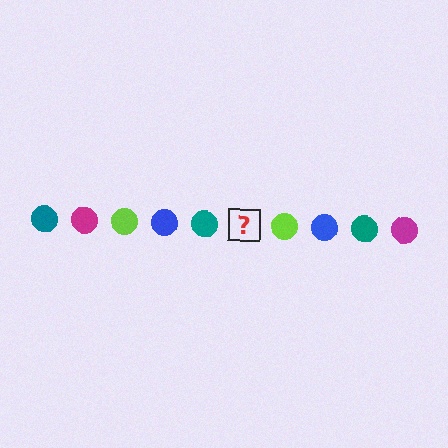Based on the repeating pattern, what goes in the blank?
The blank should be a magenta circle.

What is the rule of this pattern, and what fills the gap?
The rule is that the pattern cycles through teal, magenta, lime, blue circles. The gap should be filled with a magenta circle.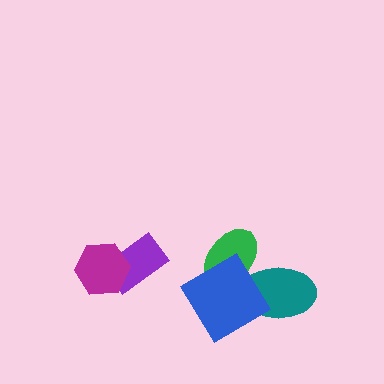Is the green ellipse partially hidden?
Yes, it is partially covered by another shape.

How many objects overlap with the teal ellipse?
2 objects overlap with the teal ellipse.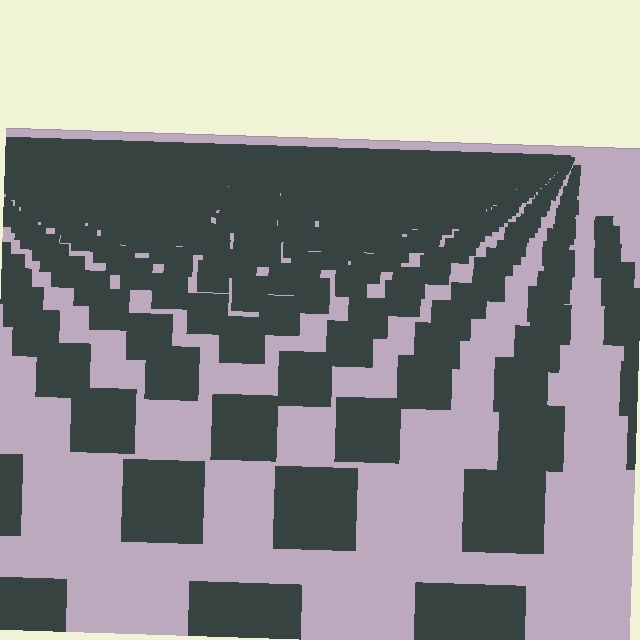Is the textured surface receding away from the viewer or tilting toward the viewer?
The surface is receding away from the viewer. Texture elements get smaller and denser toward the top.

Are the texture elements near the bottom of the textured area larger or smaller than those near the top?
Larger. Near the bottom, elements are closer to the viewer and appear at a bigger on-screen size.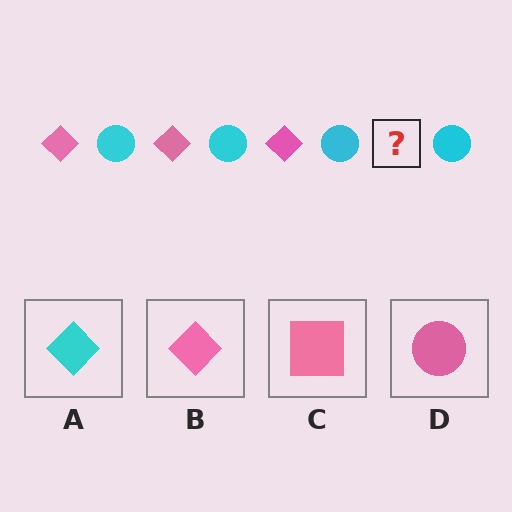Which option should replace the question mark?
Option B.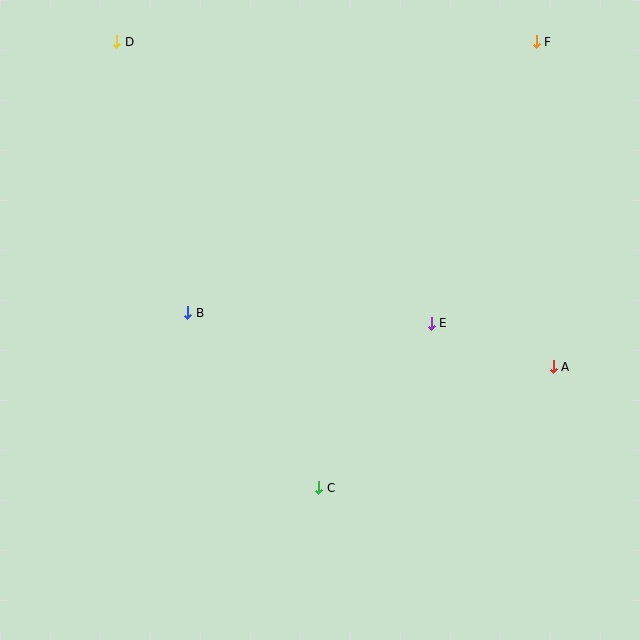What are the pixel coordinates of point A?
Point A is at (553, 367).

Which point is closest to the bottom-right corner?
Point A is closest to the bottom-right corner.